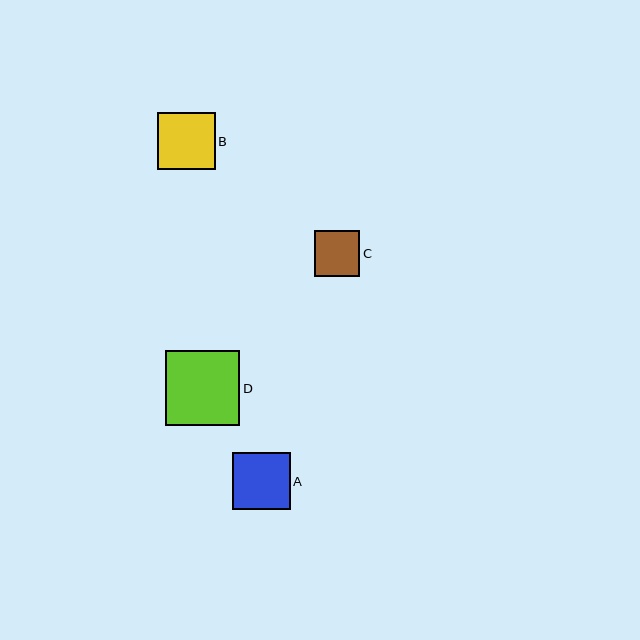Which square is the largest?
Square D is the largest with a size of approximately 75 pixels.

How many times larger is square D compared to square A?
Square D is approximately 1.3 times the size of square A.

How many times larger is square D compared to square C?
Square D is approximately 1.6 times the size of square C.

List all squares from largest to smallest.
From largest to smallest: D, A, B, C.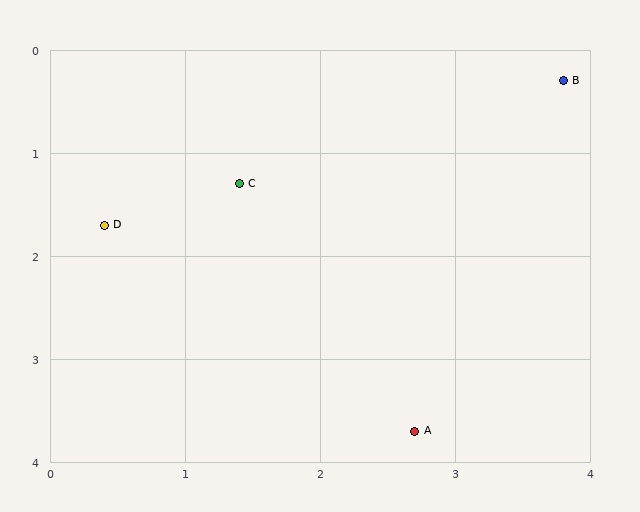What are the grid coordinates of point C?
Point C is at approximately (1.4, 1.3).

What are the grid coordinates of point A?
Point A is at approximately (2.7, 3.7).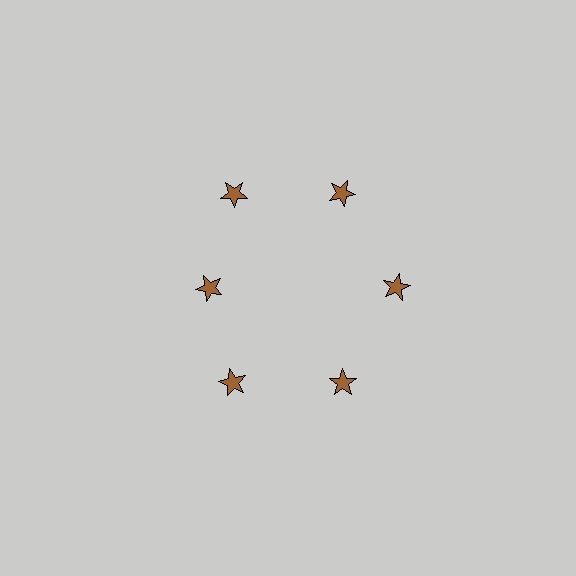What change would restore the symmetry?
The symmetry would be restored by moving it outward, back onto the ring so that all 6 stars sit at equal angles and equal distance from the center.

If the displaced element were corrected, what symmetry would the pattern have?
It would have 6-fold rotational symmetry — the pattern would map onto itself every 60 degrees.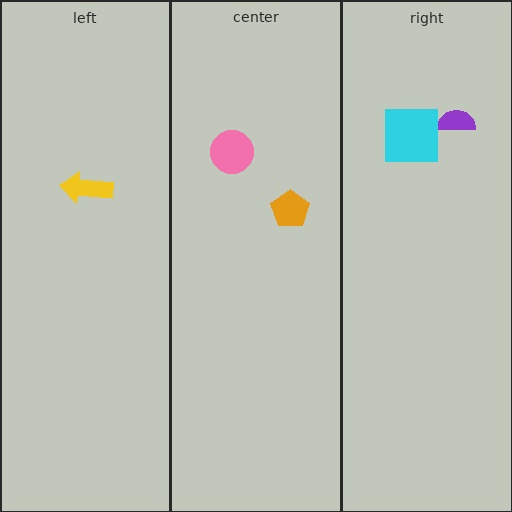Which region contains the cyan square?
The right region.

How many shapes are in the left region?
1.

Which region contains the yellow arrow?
The left region.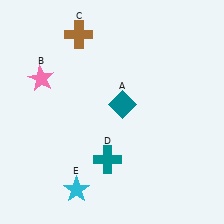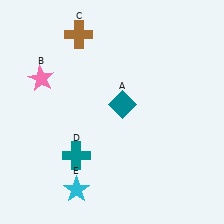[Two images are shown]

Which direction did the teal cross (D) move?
The teal cross (D) moved left.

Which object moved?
The teal cross (D) moved left.